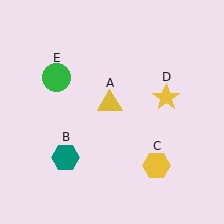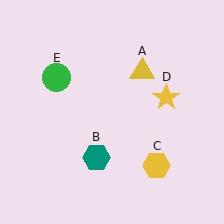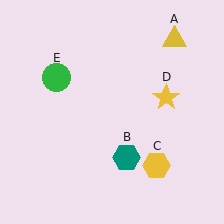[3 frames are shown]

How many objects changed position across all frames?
2 objects changed position: yellow triangle (object A), teal hexagon (object B).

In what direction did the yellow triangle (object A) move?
The yellow triangle (object A) moved up and to the right.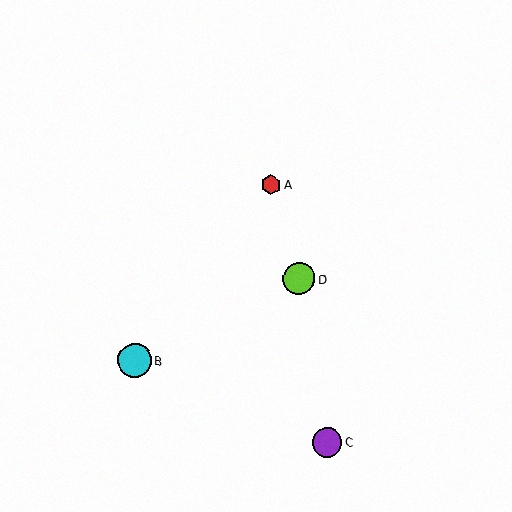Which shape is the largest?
The cyan circle (labeled B) is the largest.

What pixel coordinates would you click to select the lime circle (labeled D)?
Click at (299, 279) to select the lime circle D.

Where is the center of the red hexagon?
The center of the red hexagon is at (271, 185).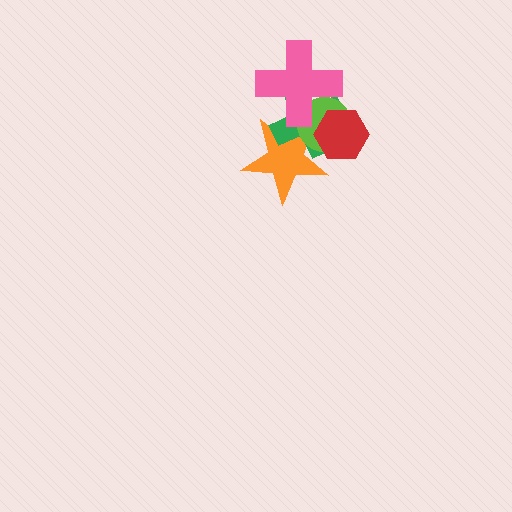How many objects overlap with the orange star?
4 objects overlap with the orange star.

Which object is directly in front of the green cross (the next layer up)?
The lime circle is directly in front of the green cross.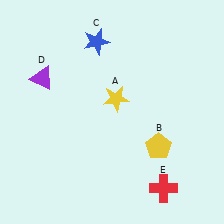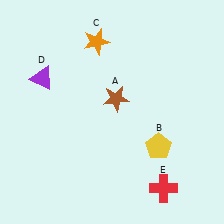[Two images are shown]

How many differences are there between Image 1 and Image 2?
There are 2 differences between the two images.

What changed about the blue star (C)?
In Image 1, C is blue. In Image 2, it changed to orange.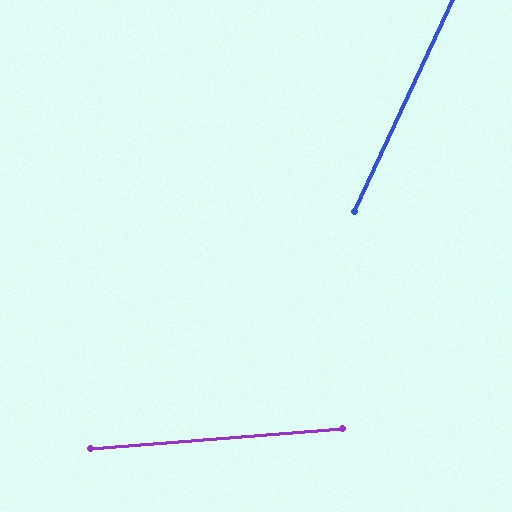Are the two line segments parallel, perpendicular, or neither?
Neither parallel nor perpendicular — they differ by about 61°.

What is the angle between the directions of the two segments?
Approximately 61 degrees.